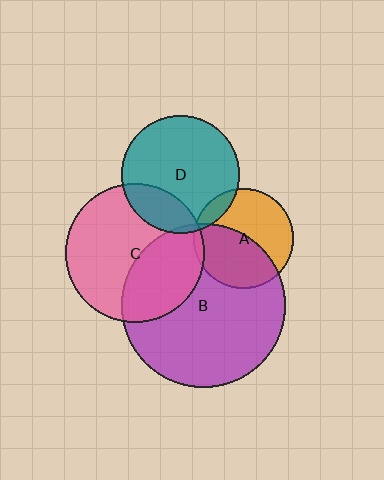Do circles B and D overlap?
Yes.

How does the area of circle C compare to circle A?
Approximately 1.9 times.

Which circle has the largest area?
Circle B (purple).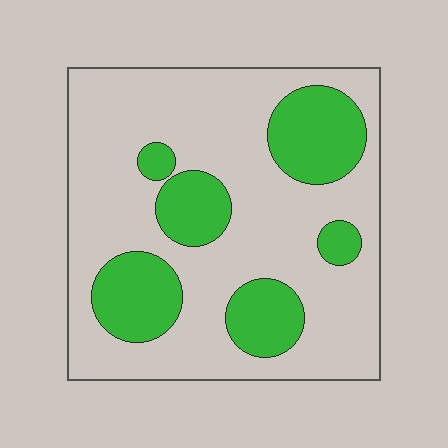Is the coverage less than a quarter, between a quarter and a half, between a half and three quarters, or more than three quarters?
Between a quarter and a half.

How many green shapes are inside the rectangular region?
6.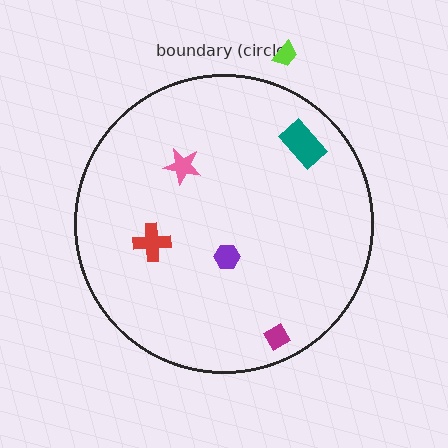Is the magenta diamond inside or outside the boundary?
Inside.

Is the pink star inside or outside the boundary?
Inside.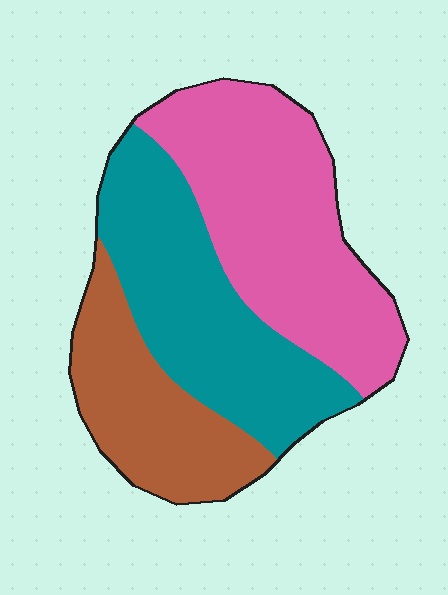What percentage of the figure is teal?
Teal covers roughly 35% of the figure.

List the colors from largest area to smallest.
From largest to smallest: pink, teal, brown.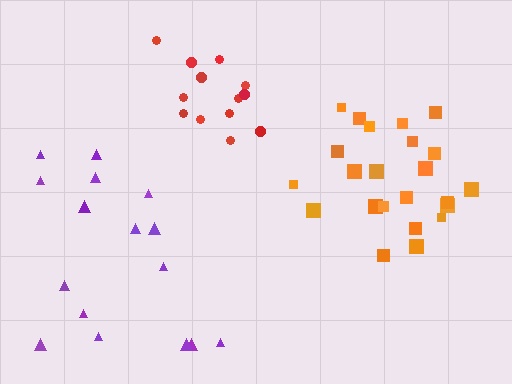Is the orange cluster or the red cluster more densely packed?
Orange.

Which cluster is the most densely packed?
Orange.